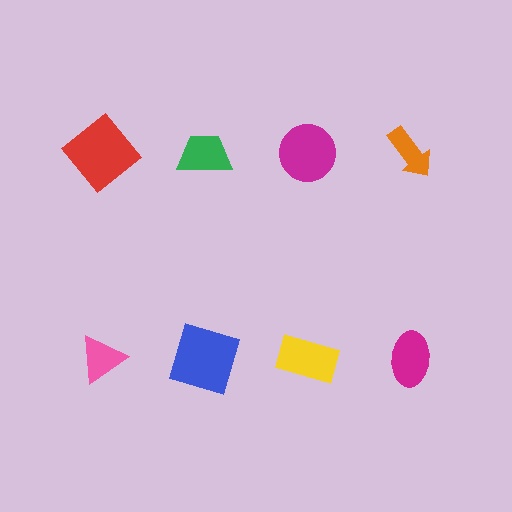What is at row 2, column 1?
A pink triangle.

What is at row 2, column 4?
A magenta ellipse.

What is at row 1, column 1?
A red diamond.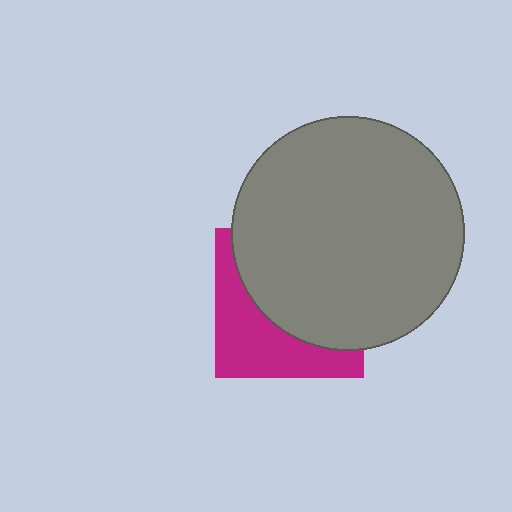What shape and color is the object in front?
The object in front is a gray circle.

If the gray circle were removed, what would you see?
You would see the complete magenta square.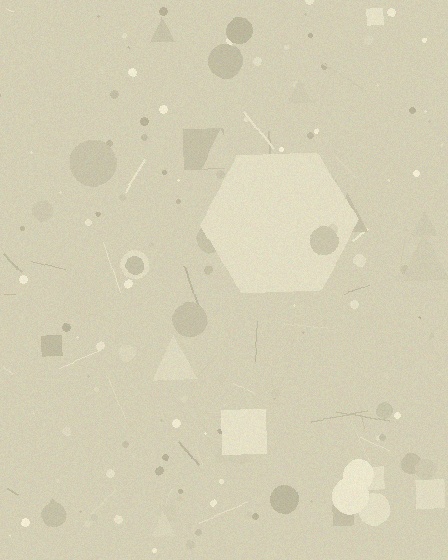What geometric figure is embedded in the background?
A hexagon is embedded in the background.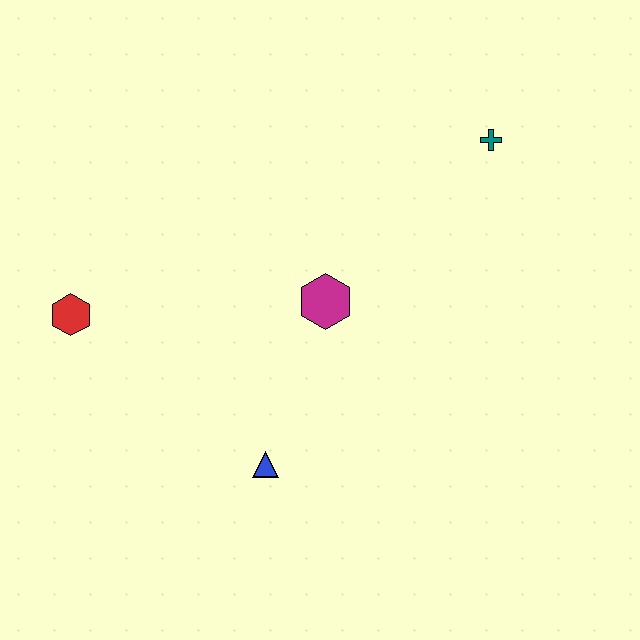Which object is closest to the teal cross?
The magenta hexagon is closest to the teal cross.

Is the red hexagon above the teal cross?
No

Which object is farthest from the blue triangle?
The teal cross is farthest from the blue triangle.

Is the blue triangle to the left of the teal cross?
Yes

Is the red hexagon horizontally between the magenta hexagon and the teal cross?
No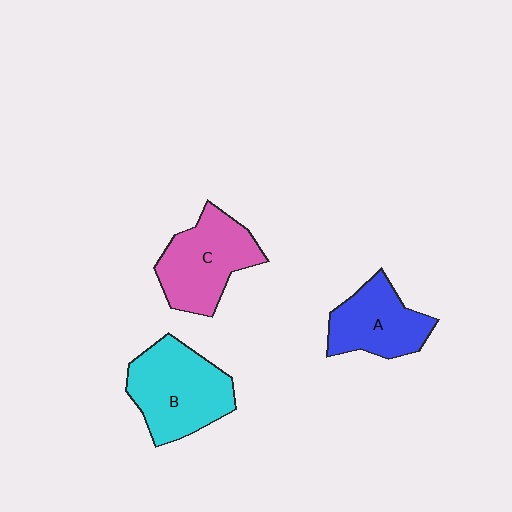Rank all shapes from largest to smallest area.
From largest to smallest: B (cyan), C (pink), A (blue).